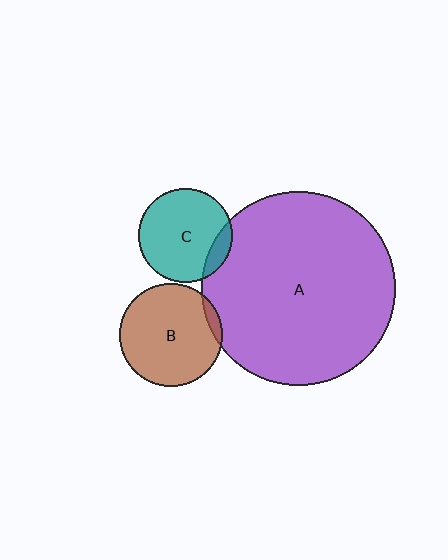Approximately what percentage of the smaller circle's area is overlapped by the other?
Approximately 5%.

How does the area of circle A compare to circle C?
Approximately 4.3 times.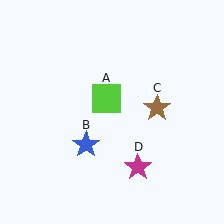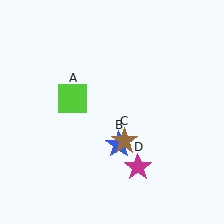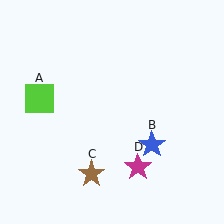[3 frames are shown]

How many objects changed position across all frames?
3 objects changed position: lime square (object A), blue star (object B), brown star (object C).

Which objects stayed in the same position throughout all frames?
Magenta star (object D) remained stationary.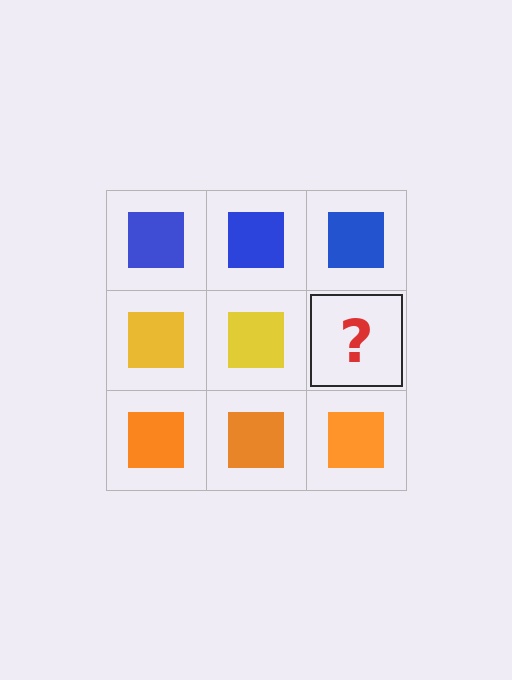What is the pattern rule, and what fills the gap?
The rule is that each row has a consistent color. The gap should be filled with a yellow square.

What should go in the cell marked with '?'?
The missing cell should contain a yellow square.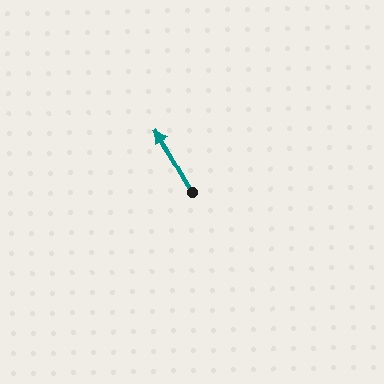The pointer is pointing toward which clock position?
Roughly 11 o'clock.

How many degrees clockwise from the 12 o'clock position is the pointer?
Approximately 330 degrees.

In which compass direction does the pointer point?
Northwest.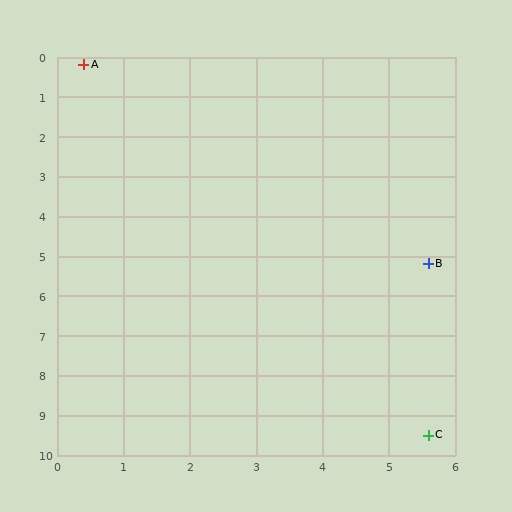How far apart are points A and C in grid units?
Points A and C are about 10.7 grid units apart.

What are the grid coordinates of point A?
Point A is at approximately (0.4, 0.2).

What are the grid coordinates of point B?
Point B is at approximately (5.6, 5.2).